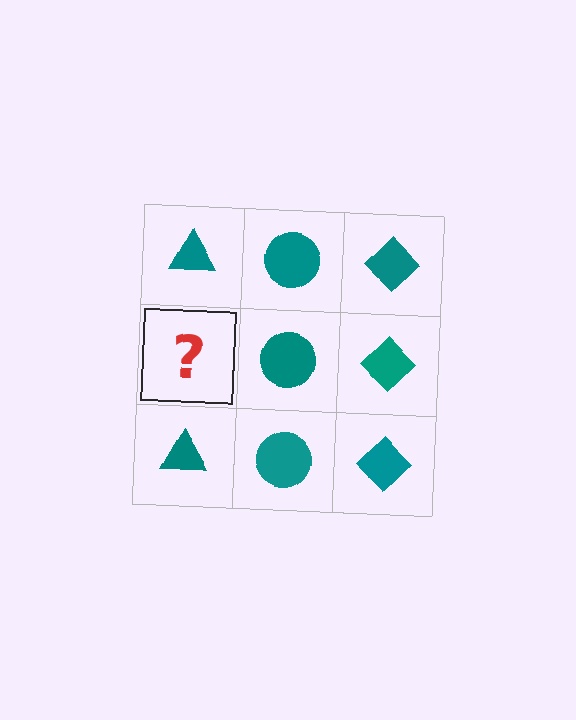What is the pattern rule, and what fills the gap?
The rule is that each column has a consistent shape. The gap should be filled with a teal triangle.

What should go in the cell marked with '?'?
The missing cell should contain a teal triangle.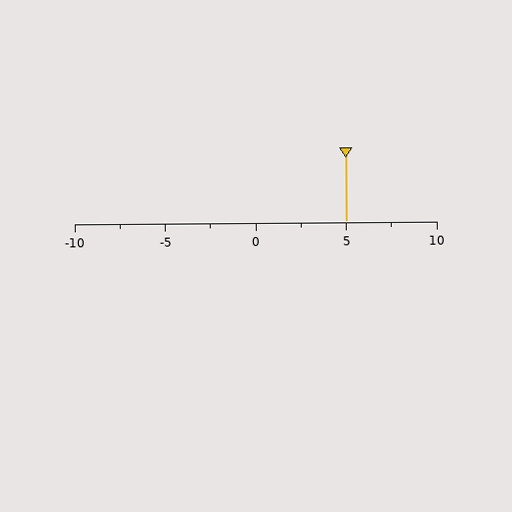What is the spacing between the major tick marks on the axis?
The major ticks are spaced 5 apart.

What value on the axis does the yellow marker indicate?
The marker indicates approximately 5.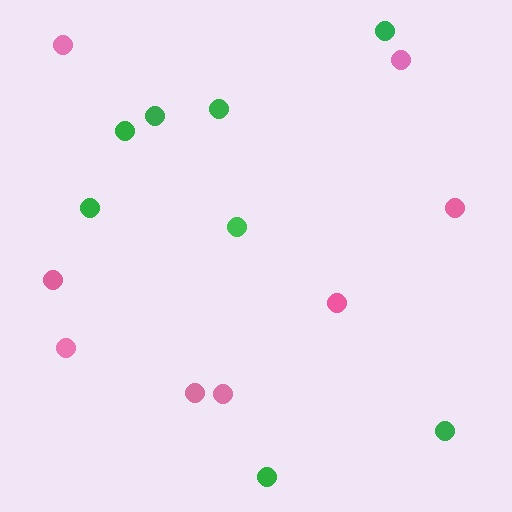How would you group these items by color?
There are 2 groups: one group of pink circles (8) and one group of green circles (8).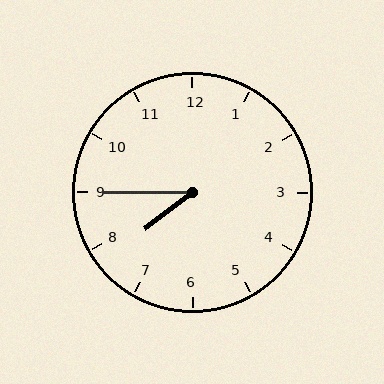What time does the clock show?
7:45.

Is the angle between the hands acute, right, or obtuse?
It is acute.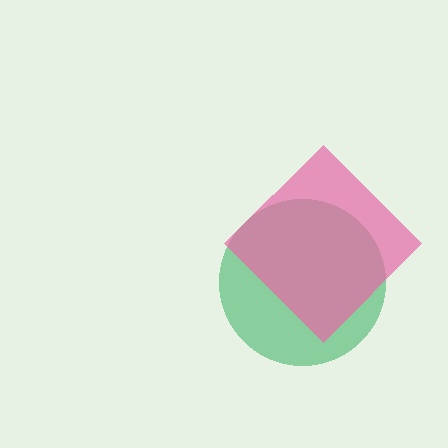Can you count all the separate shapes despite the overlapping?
Yes, there are 2 separate shapes.